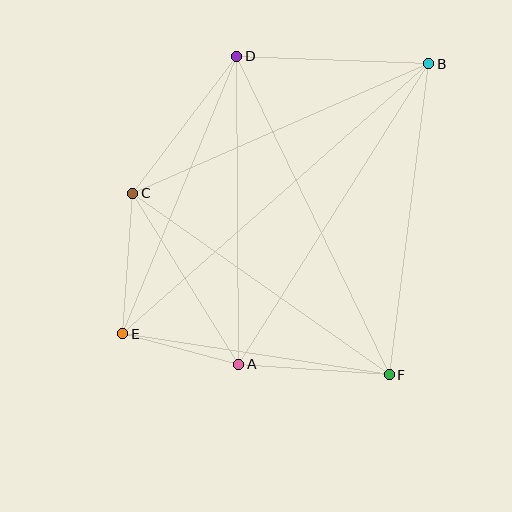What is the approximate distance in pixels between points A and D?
The distance between A and D is approximately 308 pixels.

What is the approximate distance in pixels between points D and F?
The distance between D and F is approximately 353 pixels.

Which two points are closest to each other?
Points A and E are closest to each other.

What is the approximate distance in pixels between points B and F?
The distance between B and F is approximately 314 pixels.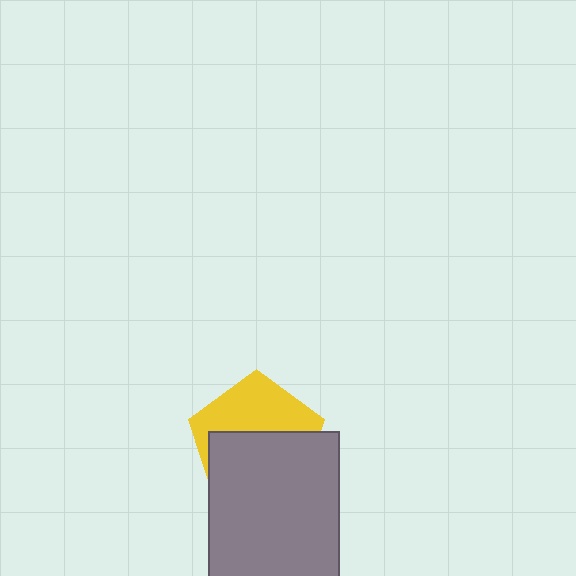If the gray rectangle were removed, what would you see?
You would see the complete yellow pentagon.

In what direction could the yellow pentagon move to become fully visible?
The yellow pentagon could move up. That would shift it out from behind the gray rectangle entirely.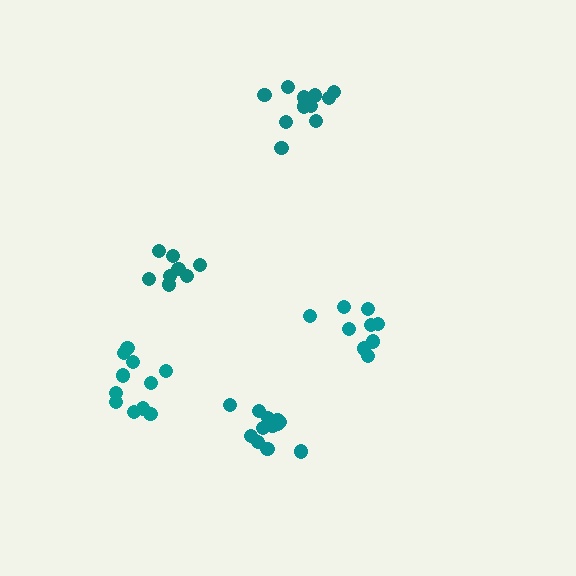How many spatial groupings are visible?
There are 5 spatial groupings.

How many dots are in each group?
Group 1: 8 dots, Group 2: 9 dots, Group 3: 11 dots, Group 4: 12 dots, Group 5: 11 dots (51 total).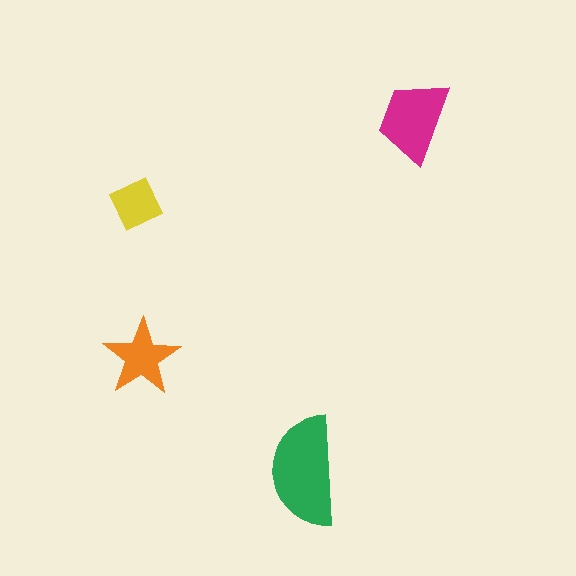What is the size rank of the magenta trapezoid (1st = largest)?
2nd.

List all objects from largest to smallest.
The green semicircle, the magenta trapezoid, the orange star, the yellow square.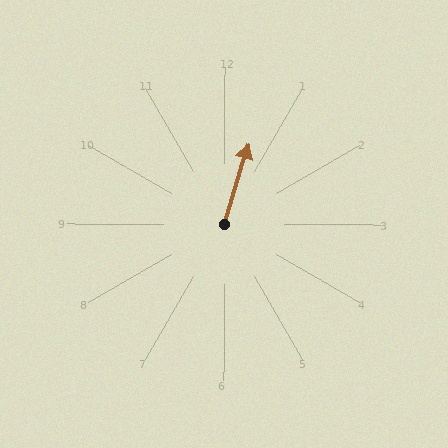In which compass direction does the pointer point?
North.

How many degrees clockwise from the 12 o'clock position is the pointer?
Approximately 17 degrees.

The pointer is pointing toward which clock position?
Roughly 1 o'clock.